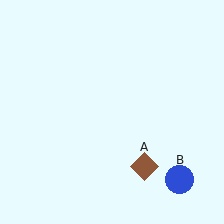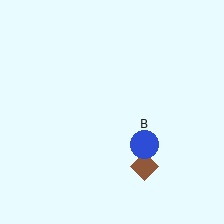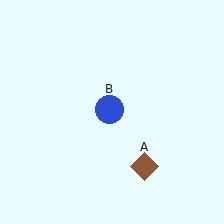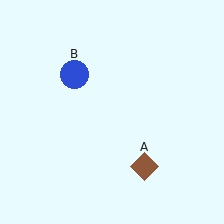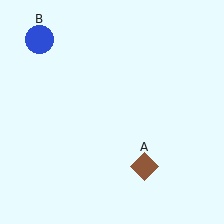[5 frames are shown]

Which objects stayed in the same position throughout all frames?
Brown diamond (object A) remained stationary.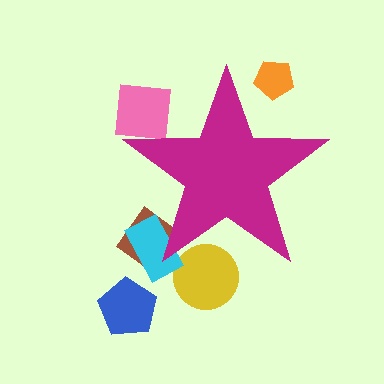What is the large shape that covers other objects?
A magenta star.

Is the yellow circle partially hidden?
Yes, the yellow circle is partially hidden behind the magenta star.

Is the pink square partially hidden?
Yes, the pink square is partially hidden behind the magenta star.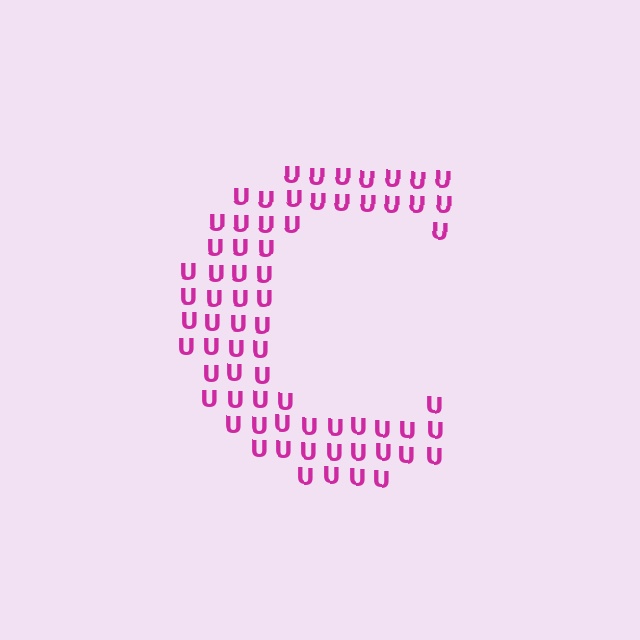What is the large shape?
The large shape is the letter C.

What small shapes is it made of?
It is made of small letter U's.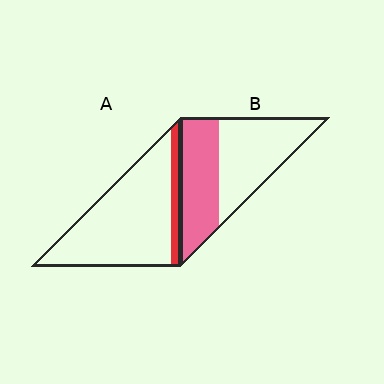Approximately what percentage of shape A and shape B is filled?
A is approximately 15% and B is approximately 45%.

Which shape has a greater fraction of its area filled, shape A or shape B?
Shape B.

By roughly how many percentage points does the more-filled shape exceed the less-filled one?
By roughly 30 percentage points (B over A).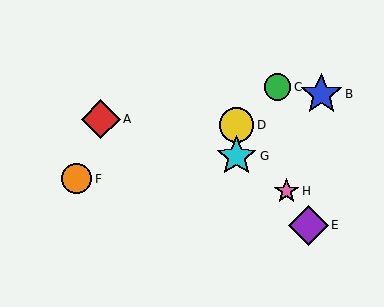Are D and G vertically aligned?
Yes, both are at x≈237.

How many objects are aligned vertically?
2 objects (D, G) are aligned vertically.